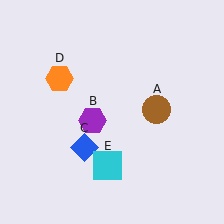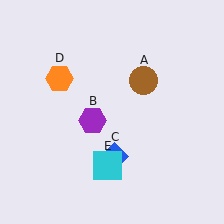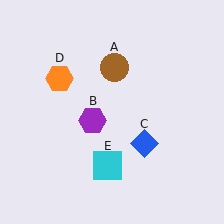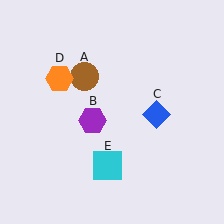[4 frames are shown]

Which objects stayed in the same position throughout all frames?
Purple hexagon (object B) and orange hexagon (object D) and cyan square (object E) remained stationary.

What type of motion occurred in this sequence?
The brown circle (object A), blue diamond (object C) rotated counterclockwise around the center of the scene.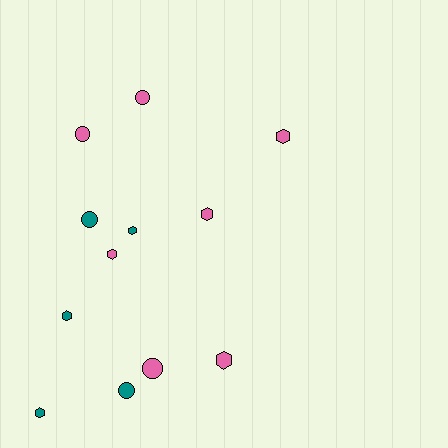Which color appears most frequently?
Pink, with 7 objects.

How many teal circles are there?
There are 2 teal circles.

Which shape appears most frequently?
Hexagon, with 7 objects.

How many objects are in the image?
There are 12 objects.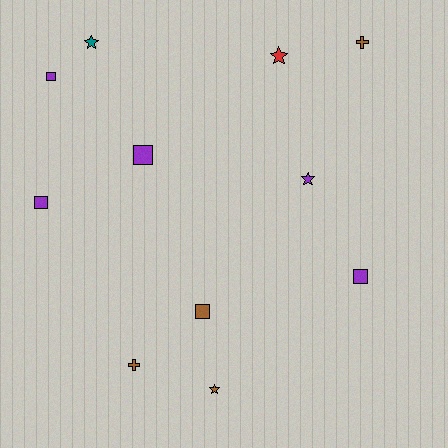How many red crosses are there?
There are no red crosses.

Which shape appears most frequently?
Square, with 5 objects.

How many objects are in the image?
There are 11 objects.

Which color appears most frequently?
Purple, with 5 objects.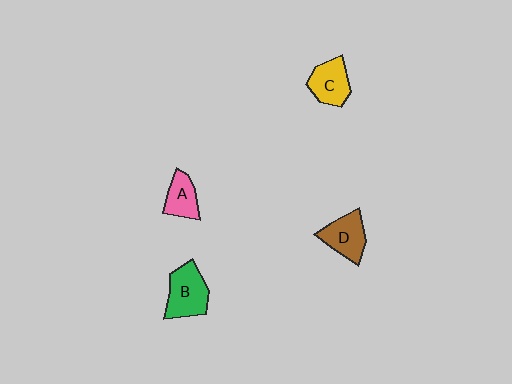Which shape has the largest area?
Shape B (green).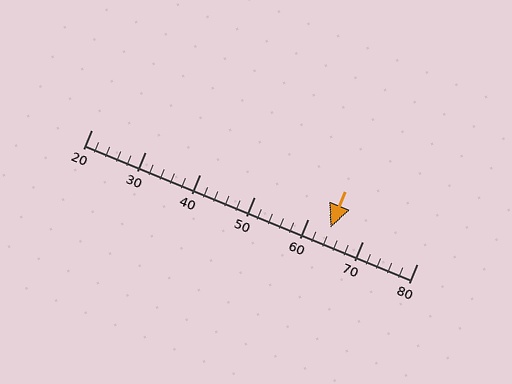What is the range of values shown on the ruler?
The ruler shows values from 20 to 80.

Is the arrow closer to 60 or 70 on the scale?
The arrow is closer to 60.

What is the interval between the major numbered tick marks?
The major tick marks are spaced 10 units apart.